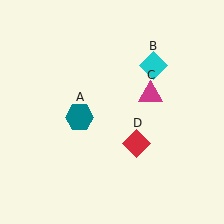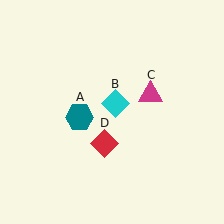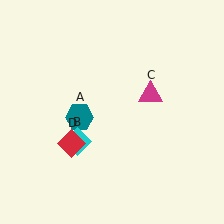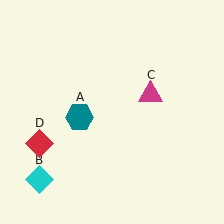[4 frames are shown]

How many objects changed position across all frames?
2 objects changed position: cyan diamond (object B), red diamond (object D).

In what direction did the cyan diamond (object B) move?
The cyan diamond (object B) moved down and to the left.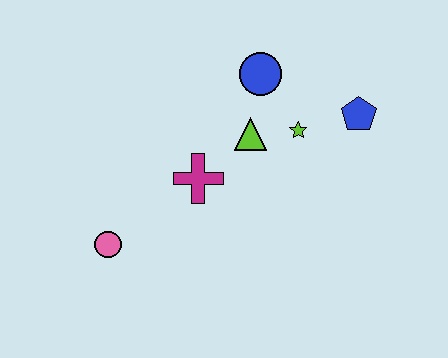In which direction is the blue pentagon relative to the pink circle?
The blue pentagon is to the right of the pink circle.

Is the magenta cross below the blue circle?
Yes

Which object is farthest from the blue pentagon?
The pink circle is farthest from the blue pentagon.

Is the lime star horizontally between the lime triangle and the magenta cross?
No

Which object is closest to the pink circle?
The magenta cross is closest to the pink circle.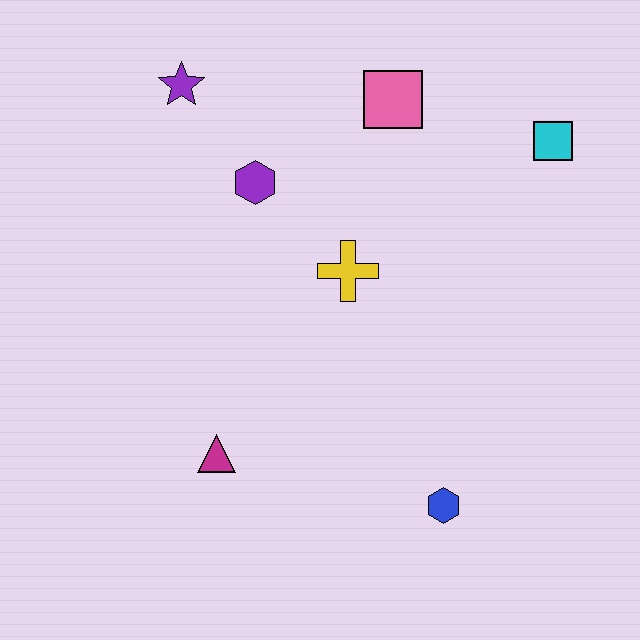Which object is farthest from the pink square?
The blue hexagon is farthest from the pink square.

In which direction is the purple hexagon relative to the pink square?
The purple hexagon is to the left of the pink square.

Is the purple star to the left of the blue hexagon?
Yes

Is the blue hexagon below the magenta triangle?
Yes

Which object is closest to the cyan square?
The pink square is closest to the cyan square.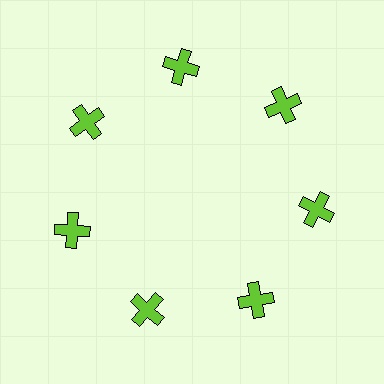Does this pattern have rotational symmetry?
Yes, this pattern has 7-fold rotational symmetry. It looks the same after rotating 51 degrees around the center.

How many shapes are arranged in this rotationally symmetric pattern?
There are 7 shapes, arranged in 7 groups of 1.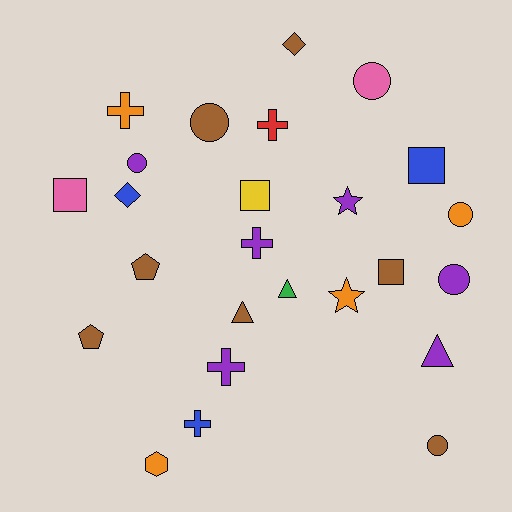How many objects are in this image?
There are 25 objects.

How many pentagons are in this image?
There are 2 pentagons.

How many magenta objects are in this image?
There are no magenta objects.